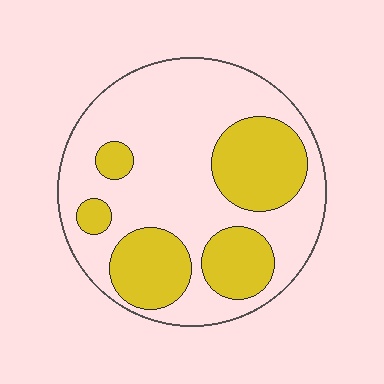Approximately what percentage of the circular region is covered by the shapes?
Approximately 35%.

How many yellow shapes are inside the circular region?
5.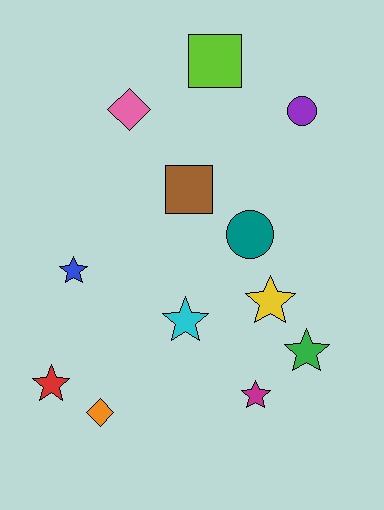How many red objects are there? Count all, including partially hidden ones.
There is 1 red object.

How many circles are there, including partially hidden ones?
There are 2 circles.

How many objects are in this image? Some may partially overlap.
There are 12 objects.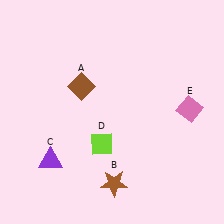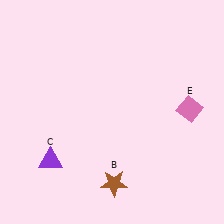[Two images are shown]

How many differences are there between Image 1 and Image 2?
There are 2 differences between the two images.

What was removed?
The brown diamond (A), the lime diamond (D) were removed in Image 2.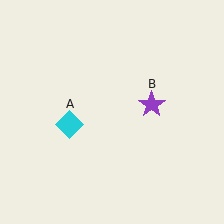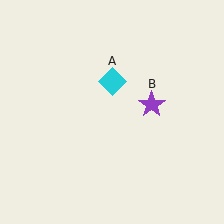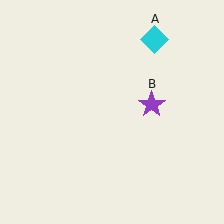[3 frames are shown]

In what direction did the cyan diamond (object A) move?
The cyan diamond (object A) moved up and to the right.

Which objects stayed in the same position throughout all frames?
Purple star (object B) remained stationary.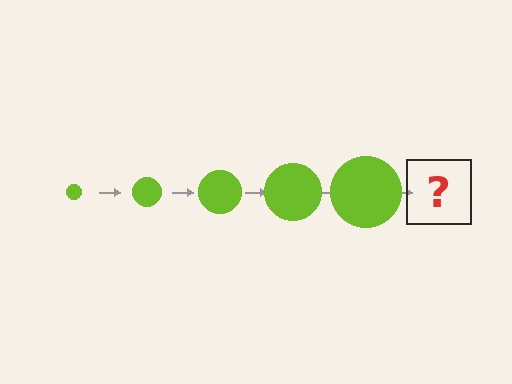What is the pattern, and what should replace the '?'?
The pattern is that the circle gets progressively larger each step. The '?' should be a lime circle, larger than the previous one.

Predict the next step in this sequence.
The next step is a lime circle, larger than the previous one.